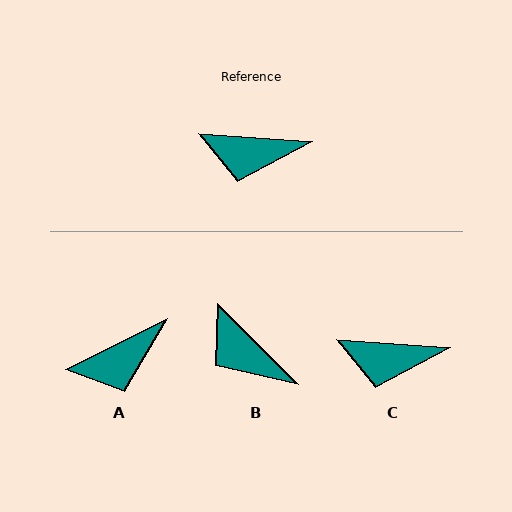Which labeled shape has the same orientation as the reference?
C.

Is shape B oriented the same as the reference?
No, it is off by about 41 degrees.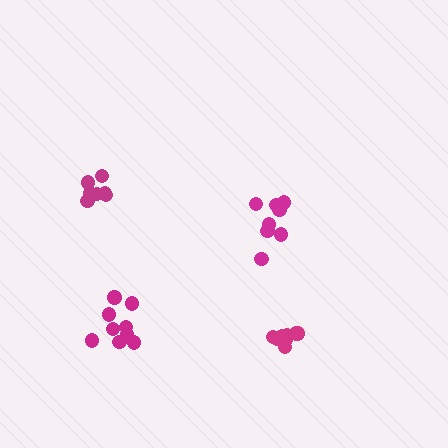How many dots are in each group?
Group 1: 8 dots, Group 2: 8 dots, Group 3: 9 dots, Group 4: 7 dots (32 total).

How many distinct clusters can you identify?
There are 4 distinct clusters.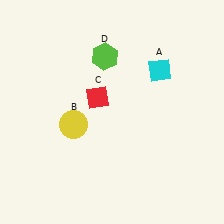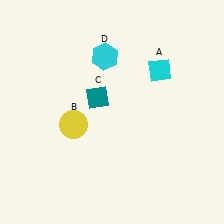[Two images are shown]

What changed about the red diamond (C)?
In Image 1, C is red. In Image 2, it changed to teal.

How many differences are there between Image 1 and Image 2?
There are 2 differences between the two images.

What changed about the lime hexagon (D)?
In Image 1, D is lime. In Image 2, it changed to cyan.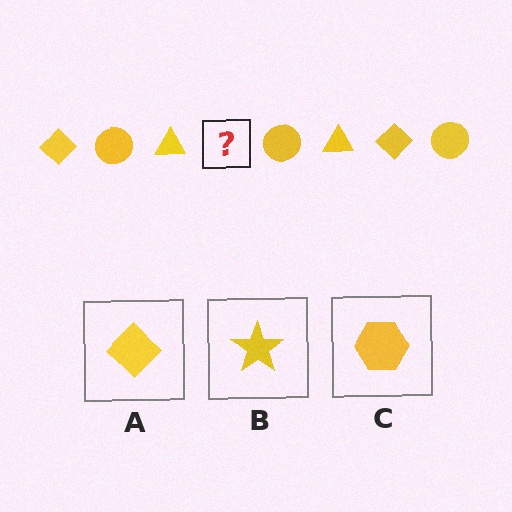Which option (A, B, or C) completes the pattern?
A.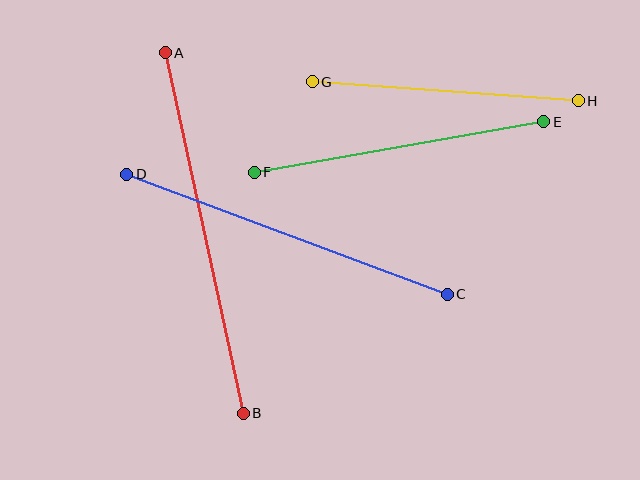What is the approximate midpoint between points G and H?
The midpoint is at approximately (445, 91) pixels.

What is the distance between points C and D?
The distance is approximately 342 pixels.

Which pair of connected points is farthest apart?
Points A and B are farthest apart.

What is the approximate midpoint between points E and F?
The midpoint is at approximately (399, 147) pixels.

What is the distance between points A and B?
The distance is approximately 369 pixels.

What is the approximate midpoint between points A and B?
The midpoint is at approximately (204, 233) pixels.